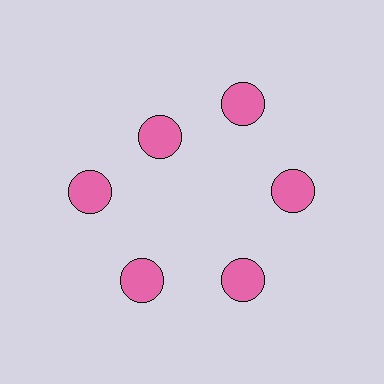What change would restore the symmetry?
The symmetry would be restored by moving it outward, back onto the ring so that all 6 circles sit at equal angles and equal distance from the center.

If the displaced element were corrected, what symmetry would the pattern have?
It would have 6-fold rotational symmetry — the pattern would map onto itself every 60 degrees.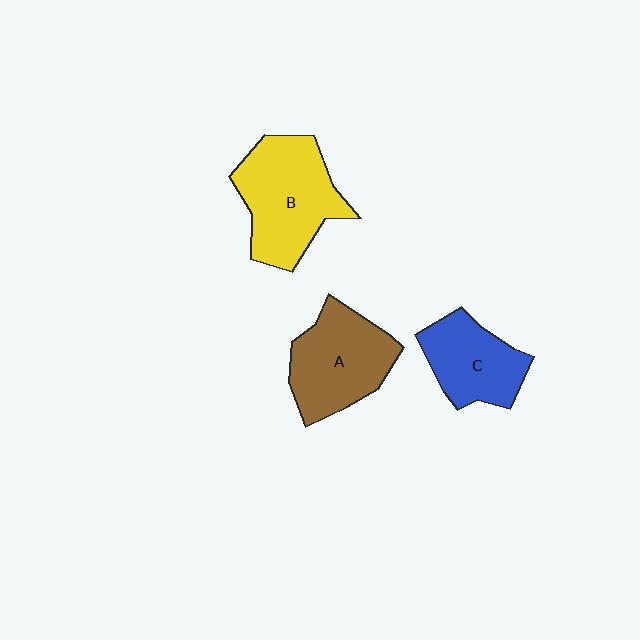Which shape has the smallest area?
Shape C (blue).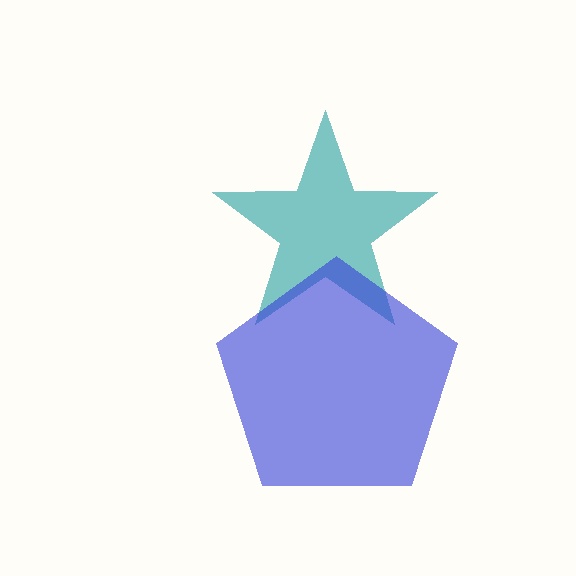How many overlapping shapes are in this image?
There are 2 overlapping shapes in the image.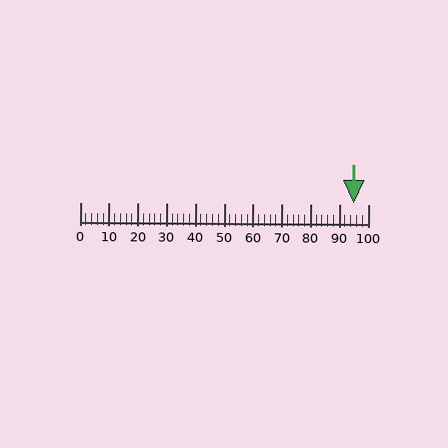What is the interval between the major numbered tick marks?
The major tick marks are spaced 10 units apart.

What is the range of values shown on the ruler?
The ruler shows values from 0 to 100.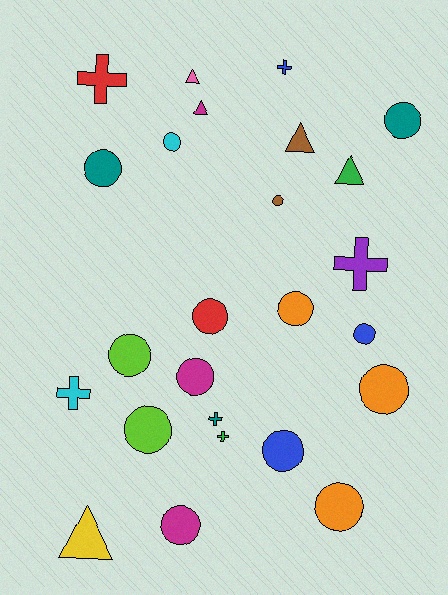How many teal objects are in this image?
There are 3 teal objects.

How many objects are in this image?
There are 25 objects.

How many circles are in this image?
There are 14 circles.